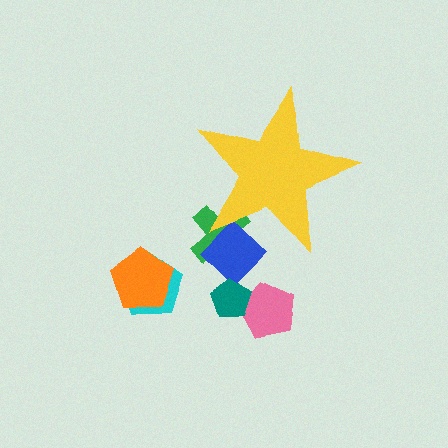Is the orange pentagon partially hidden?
No, the orange pentagon is fully visible.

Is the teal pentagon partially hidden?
No, the teal pentagon is fully visible.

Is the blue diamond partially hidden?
Yes, the blue diamond is partially hidden behind the yellow star.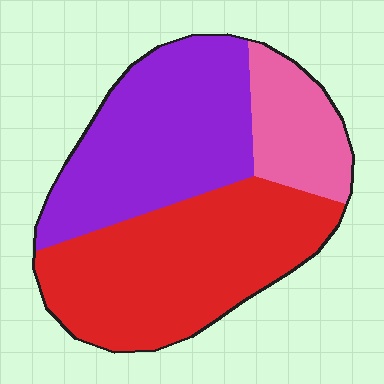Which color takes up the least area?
Pink, at roughly 15%.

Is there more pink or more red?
Red.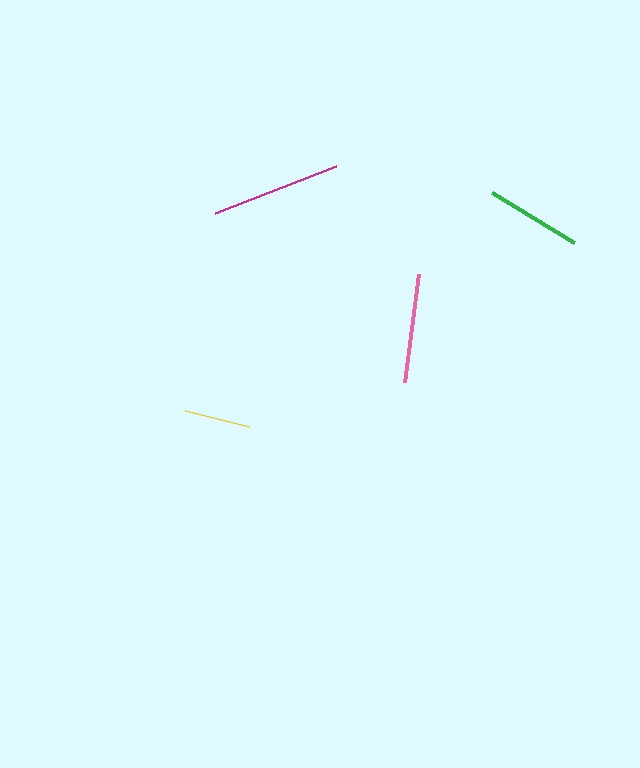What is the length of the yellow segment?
The yellow segment is approximately 66 pixels long.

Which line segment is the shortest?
The yellow line is the shortest at approximately 66 pixels.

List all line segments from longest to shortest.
From longest to shortest: magenta, pink, green, yellow.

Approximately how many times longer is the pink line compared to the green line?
The pink line is approximately 1.1 times the length of the green line.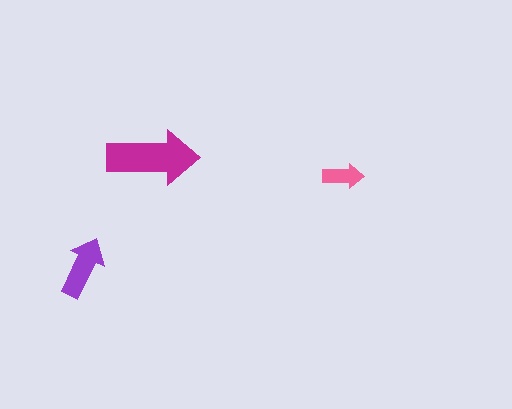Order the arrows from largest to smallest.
the magenta one, the purple one, the pink one.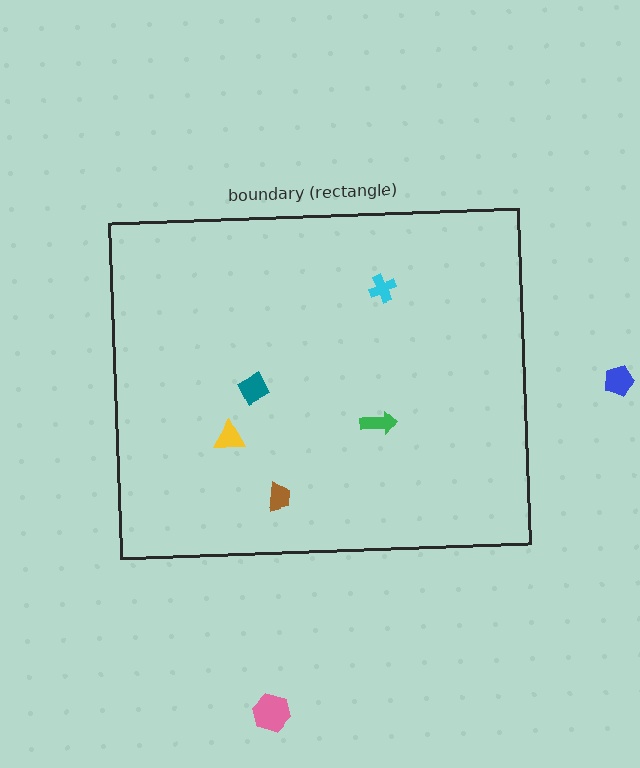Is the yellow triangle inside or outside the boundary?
Inside.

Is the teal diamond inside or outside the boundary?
Inside.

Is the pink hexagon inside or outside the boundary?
Outside.